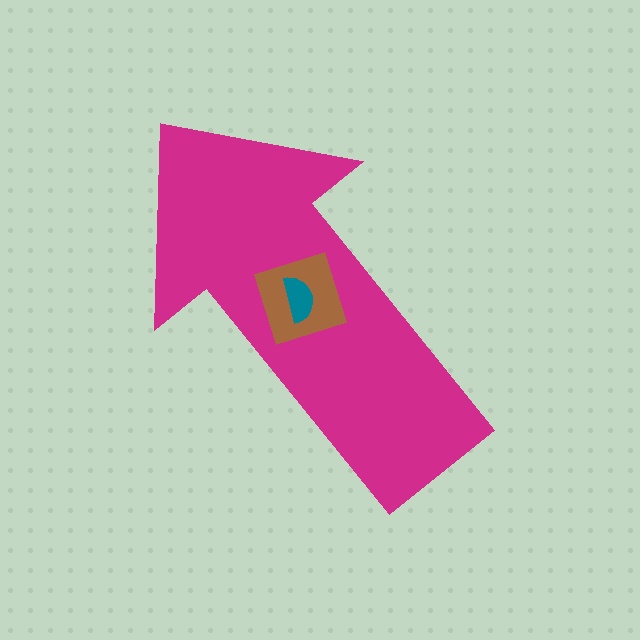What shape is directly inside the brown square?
The teal semicircle.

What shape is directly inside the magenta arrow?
The brown square.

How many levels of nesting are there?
3.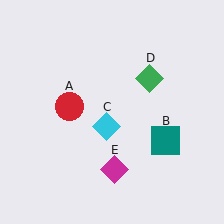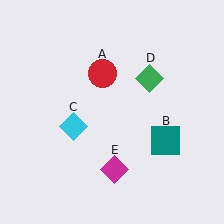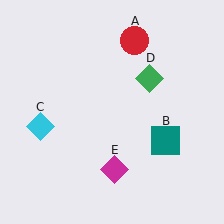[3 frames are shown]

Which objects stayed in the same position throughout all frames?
Teal square (object B) and green diamond (object D) and magenta diamond (object E) remained stationary.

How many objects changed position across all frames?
2 objects changed position: red circle (object A), cyan diamond (object C).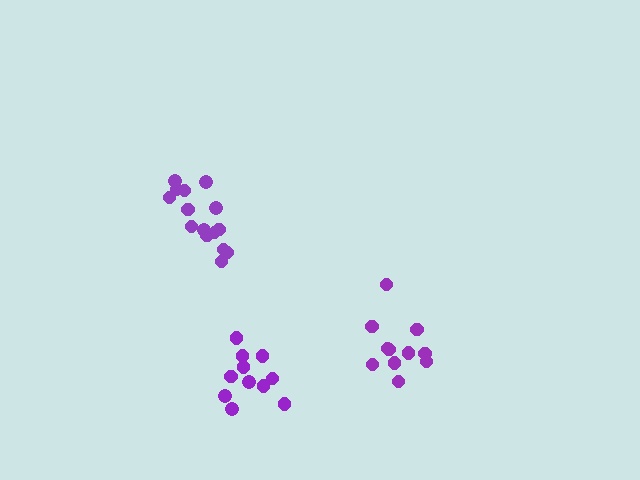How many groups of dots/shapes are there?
There are 3 groups.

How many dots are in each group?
Group 1: 11 dots, Group 2: 11 dots, Group 3: 15 dots (37 total).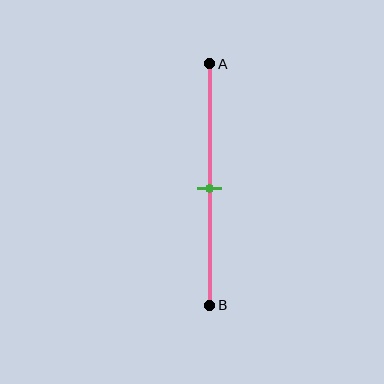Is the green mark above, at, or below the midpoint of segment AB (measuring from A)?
The green mark is approximately at the midpoint of segment AB.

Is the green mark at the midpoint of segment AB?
Yes, the mark is approximately at the midpoint.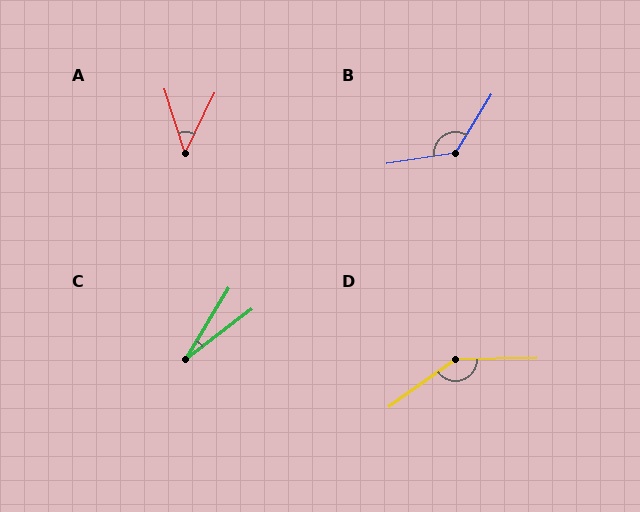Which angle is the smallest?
C, at approximately 21 degrees.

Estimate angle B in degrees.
Approximately 130 degrees.